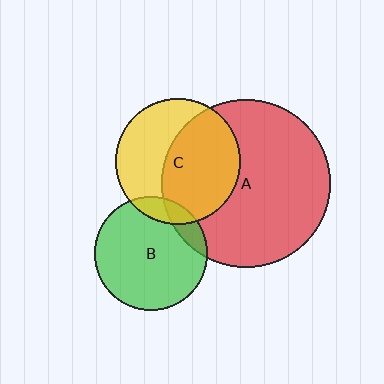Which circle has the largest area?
Circle A (red).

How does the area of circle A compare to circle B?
Approximately 2.2 times.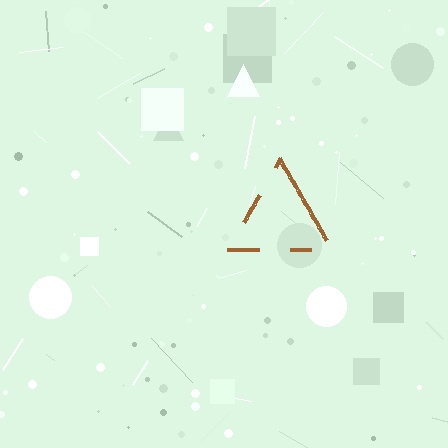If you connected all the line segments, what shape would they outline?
They would outline a triangle.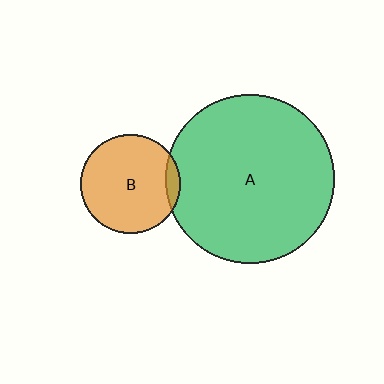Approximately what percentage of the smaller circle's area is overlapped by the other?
Approximately 10%.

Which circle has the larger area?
Circle A (green).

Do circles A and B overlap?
Yes.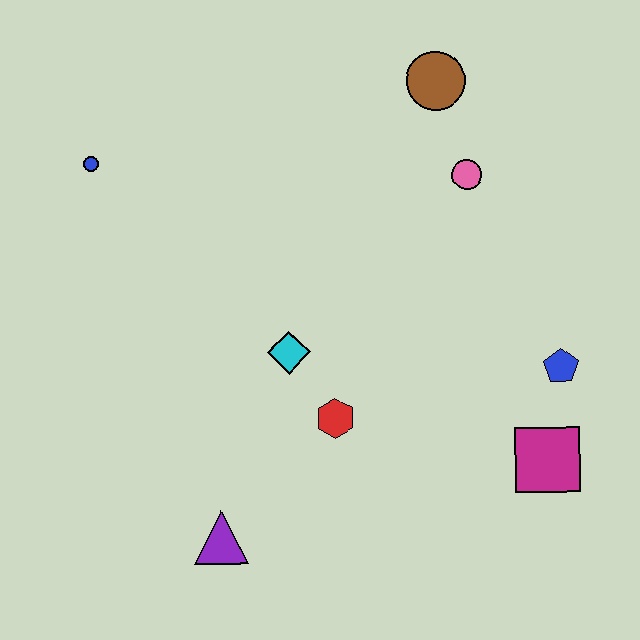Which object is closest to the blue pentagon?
The magenta square is closest to the blue pentagon.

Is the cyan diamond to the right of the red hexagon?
No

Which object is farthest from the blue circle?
The magenta square is farthest from the blue circle.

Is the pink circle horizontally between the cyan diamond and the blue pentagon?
Yes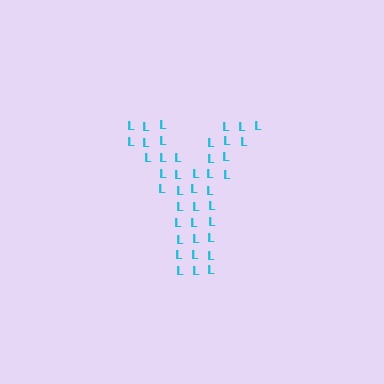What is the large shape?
The large shape is the letter Y.